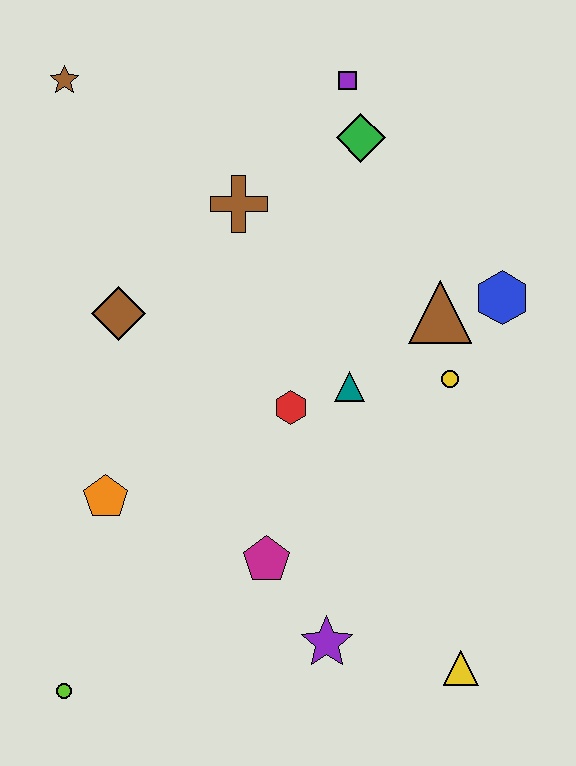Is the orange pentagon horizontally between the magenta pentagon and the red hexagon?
No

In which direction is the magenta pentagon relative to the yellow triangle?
The magenta pentagon is to the left of the yellow triangle.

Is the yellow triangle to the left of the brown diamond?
No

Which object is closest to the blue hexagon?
The brown triangle is closest to the blue hexagon.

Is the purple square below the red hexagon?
No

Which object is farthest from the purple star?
The brown star is farthest from the purple star.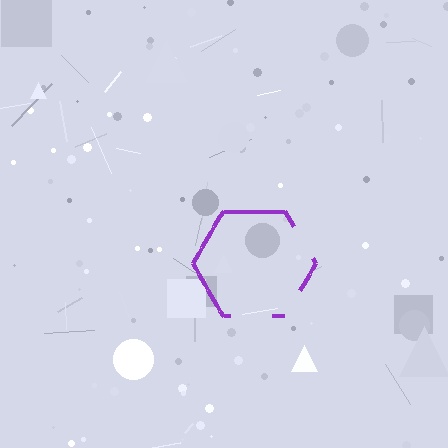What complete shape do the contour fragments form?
The contour fragments form a hexagon.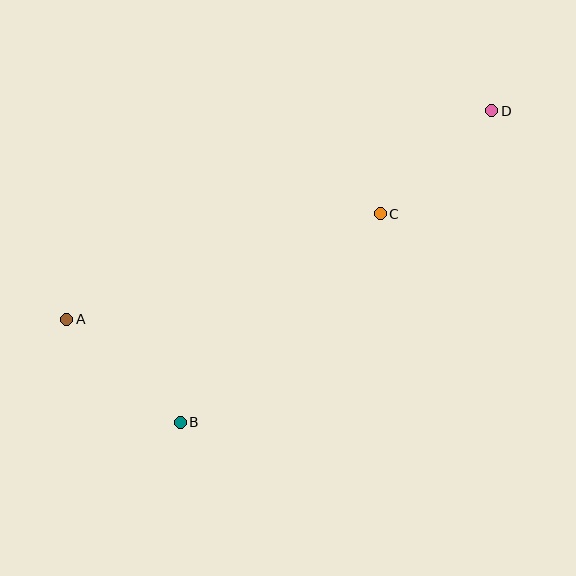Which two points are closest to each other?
Points C and D are closest to each other.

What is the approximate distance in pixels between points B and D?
The distance between B and D is approximately 440 pixels.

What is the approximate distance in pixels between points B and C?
The distance between B and C is approximately 289 pixels.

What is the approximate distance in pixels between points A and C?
The distance between A and C is approximately 331 pixels.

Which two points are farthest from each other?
Points A and D are farthest from each other.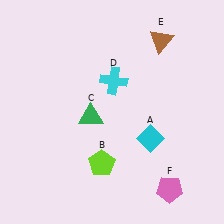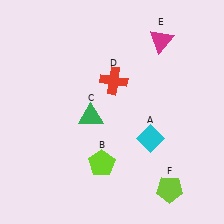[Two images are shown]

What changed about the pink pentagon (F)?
In Image 1, F is pink. In Image 2, it changed to lime.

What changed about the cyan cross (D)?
In Image 1, D is cyan. In Image 2, it changed to red.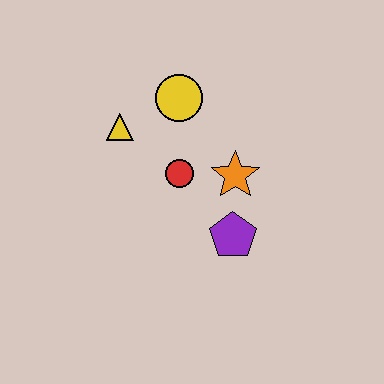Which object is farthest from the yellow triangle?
The purple pentagon is farthest from the yellow triangle.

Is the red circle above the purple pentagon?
Yes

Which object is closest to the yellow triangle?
The yellow circle is closest to the yellow triangle.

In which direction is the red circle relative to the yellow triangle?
The red circle is to the right of the yellow triangle.